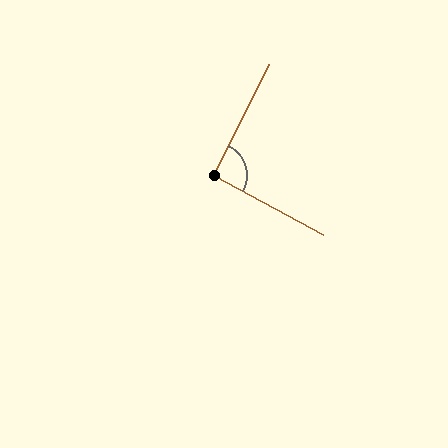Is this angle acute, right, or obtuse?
It is approximately a right angle.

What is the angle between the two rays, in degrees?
Approximately 92 degrees.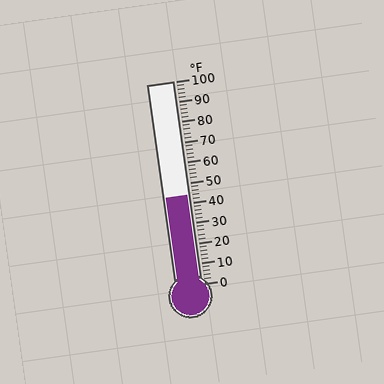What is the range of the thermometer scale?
The thermometer scale ranges from 0°F to 100°F.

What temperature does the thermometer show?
The thermometer shows approximately 44°F.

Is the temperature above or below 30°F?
The temperature is above 30°F.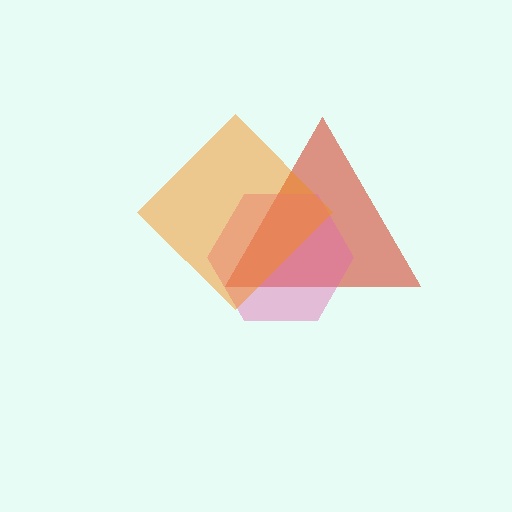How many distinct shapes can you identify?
There are 3 distinct shapes: a red triangle, a pink hexagon, an orange diamond.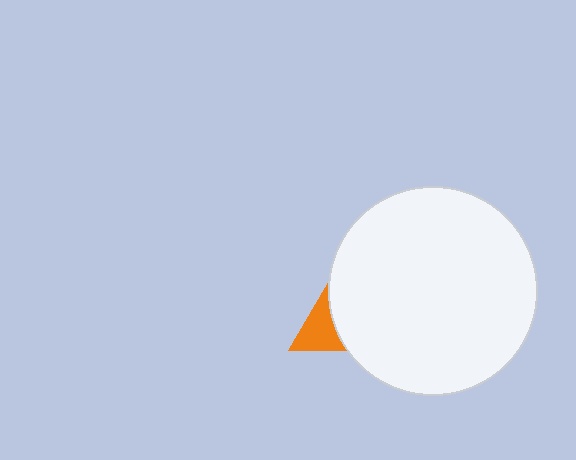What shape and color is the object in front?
The object in front is a white circle.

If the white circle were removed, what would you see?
You would see the complete orange triangle.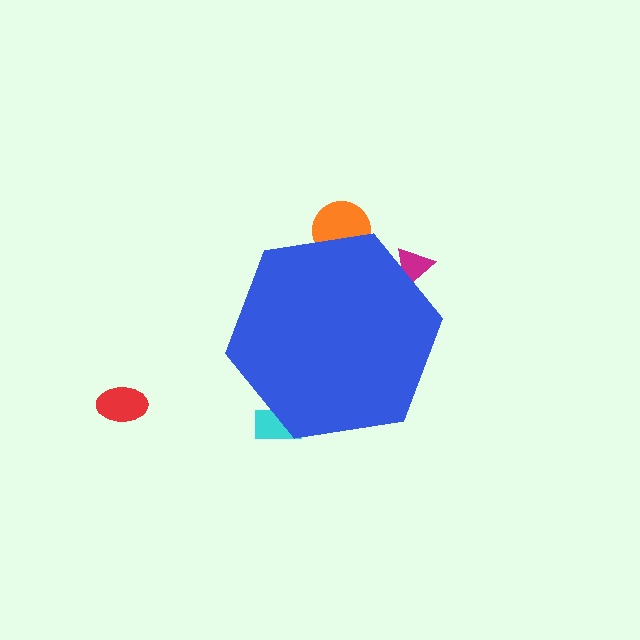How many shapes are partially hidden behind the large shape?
3 shapes are partially hidden.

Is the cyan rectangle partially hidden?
Yes, the cyan rectangle is partially hidden behind the blue hexagon.